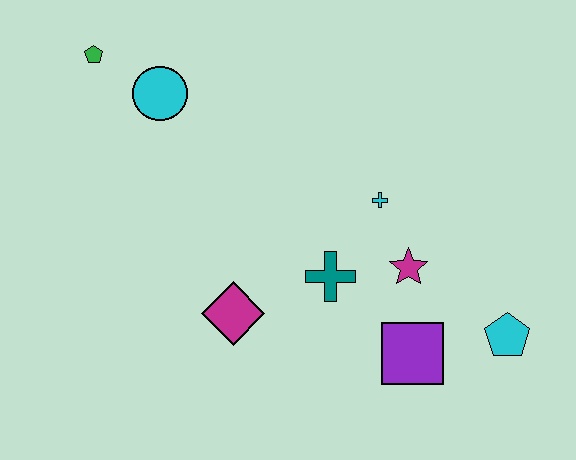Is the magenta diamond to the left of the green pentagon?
No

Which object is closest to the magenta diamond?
The teal cross is closest to the magenta diamond.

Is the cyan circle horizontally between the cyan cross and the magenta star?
No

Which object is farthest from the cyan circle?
The cyan pentagon is farthest from the cyan circle.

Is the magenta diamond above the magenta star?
No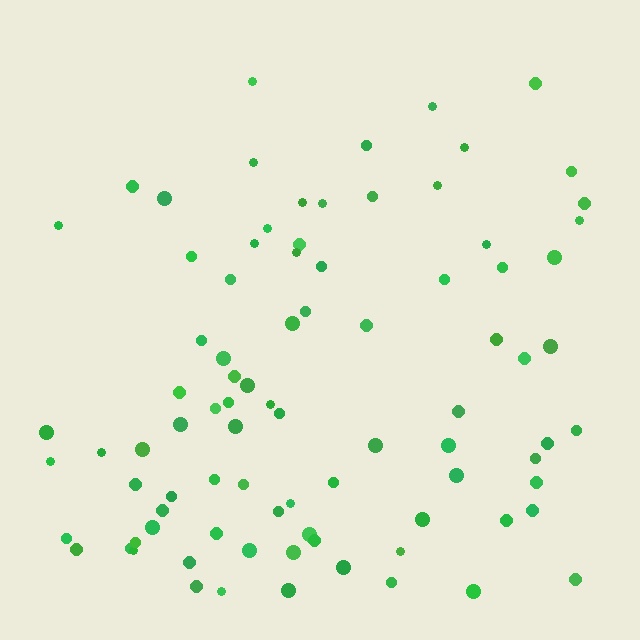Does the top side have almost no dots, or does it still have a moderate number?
Still a moderate number, just noticeably fewer than the bottom.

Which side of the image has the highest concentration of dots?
The bottom.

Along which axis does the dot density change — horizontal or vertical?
Vertical.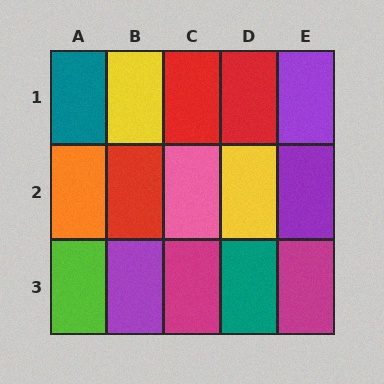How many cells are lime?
1 cell is lime.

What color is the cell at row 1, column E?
Purple.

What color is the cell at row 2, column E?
Purple.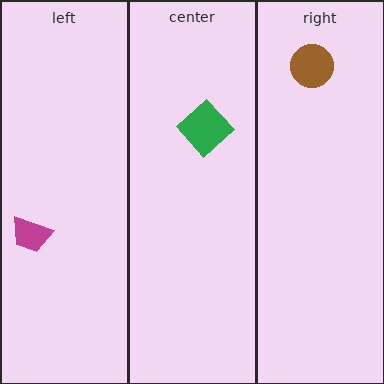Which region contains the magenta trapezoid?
The left region.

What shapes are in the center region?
The green diamond.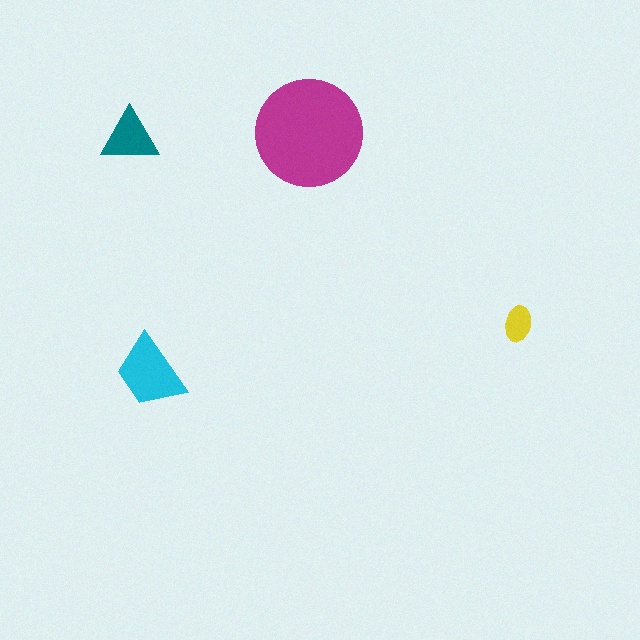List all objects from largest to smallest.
The magenta circle, the cyan trapezoid, the teal triangle, the yellow ellipse.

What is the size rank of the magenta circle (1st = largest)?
1st.